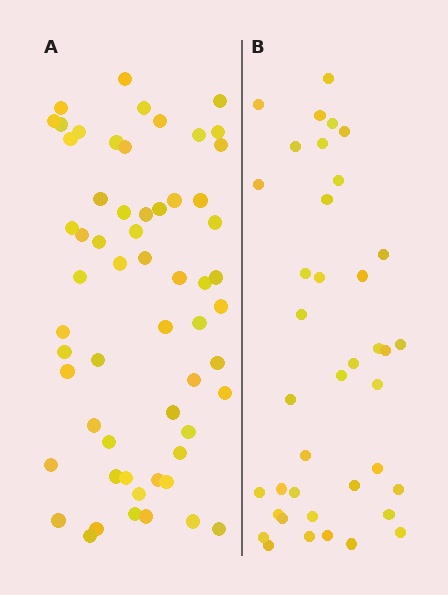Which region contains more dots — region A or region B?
Region A (the left region) has more dots.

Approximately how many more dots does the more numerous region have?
Region A has approximately 20 more dots than region B.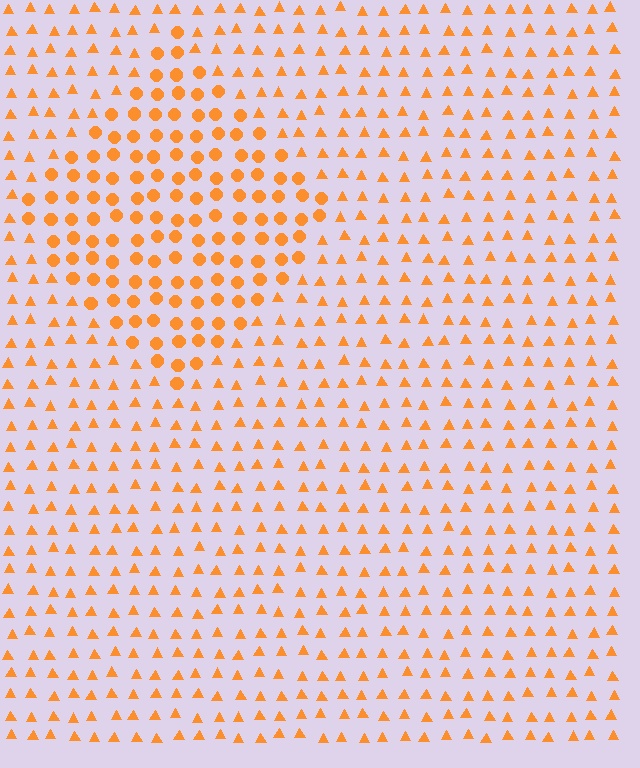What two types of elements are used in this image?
The image uses circles inside the diamond region and triangles outside it.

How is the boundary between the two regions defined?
The boundary is defined by a change in element shape: circles inside vs. triangles outside. All elements share the same color and spacing.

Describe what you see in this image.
The image is filled with small orange elements arranged in a uniform grid. A diamond-shaped region contains circles, while the surrounding area contains triangles. The boundary is defined purely by the change in element shape.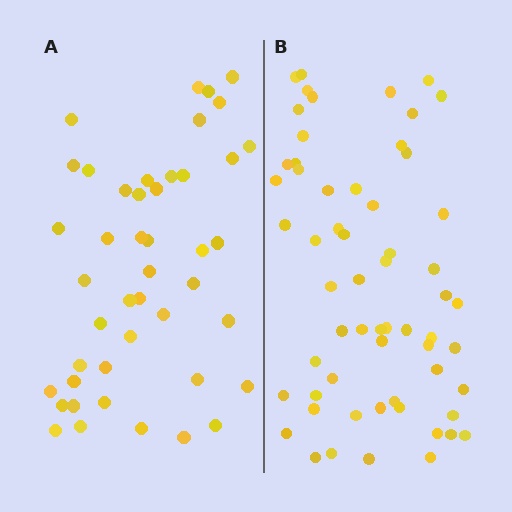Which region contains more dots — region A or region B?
Region B (the right region) has more dots.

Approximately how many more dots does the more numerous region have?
Region B has approximately 15 more dots than region A.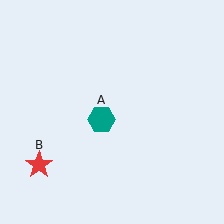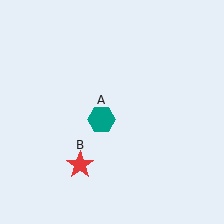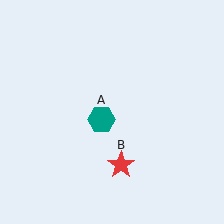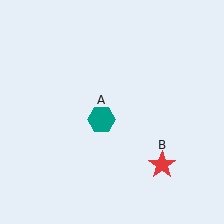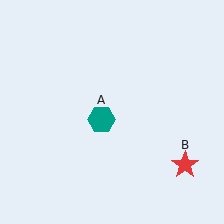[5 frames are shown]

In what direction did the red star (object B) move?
The red star (object B) moved right.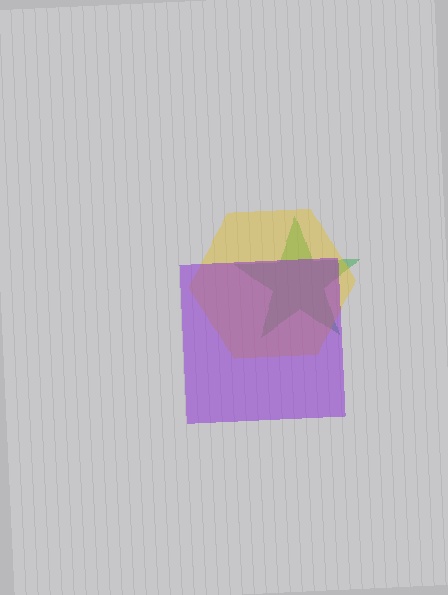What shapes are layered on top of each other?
The layered shapes are: a green star, a yellow hexagon, a purple square.